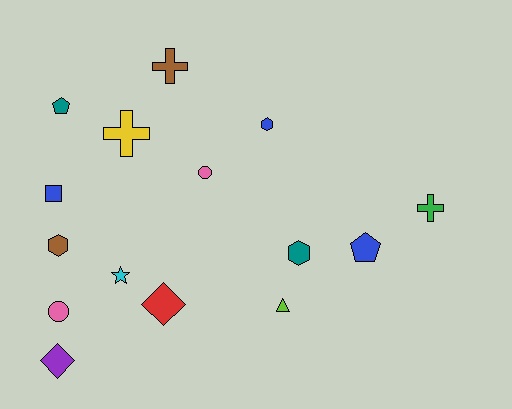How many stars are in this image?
There is 1 star.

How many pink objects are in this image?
There are 2 pink objects.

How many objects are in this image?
There are 15 objects.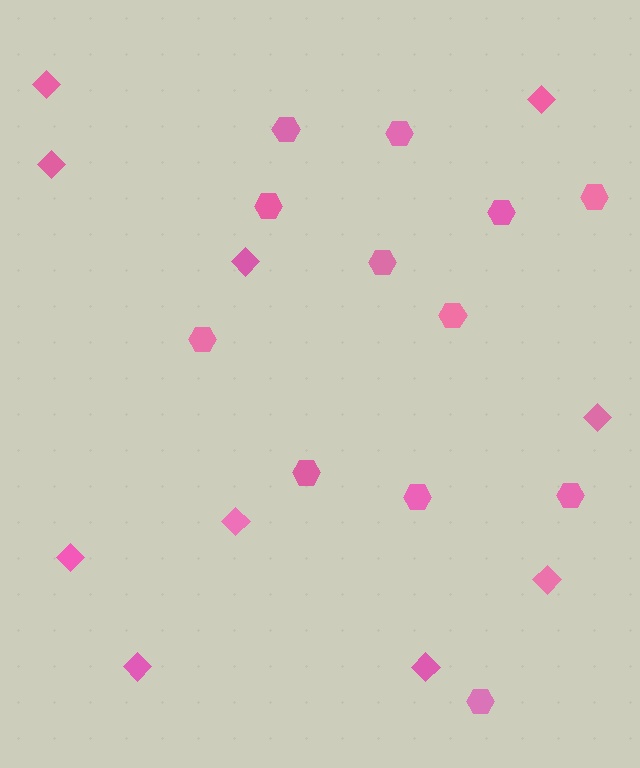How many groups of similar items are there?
There are 2 groups: one group of hexagons (12) and one group of diamonds (10).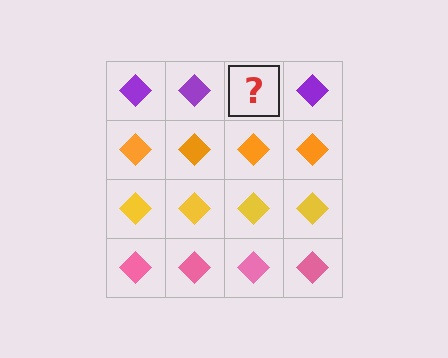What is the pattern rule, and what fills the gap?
The rule is that each row has a consistent color. The gap should be filled with a purple diamond.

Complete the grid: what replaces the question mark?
The question mark should be replaced with a purple diamond.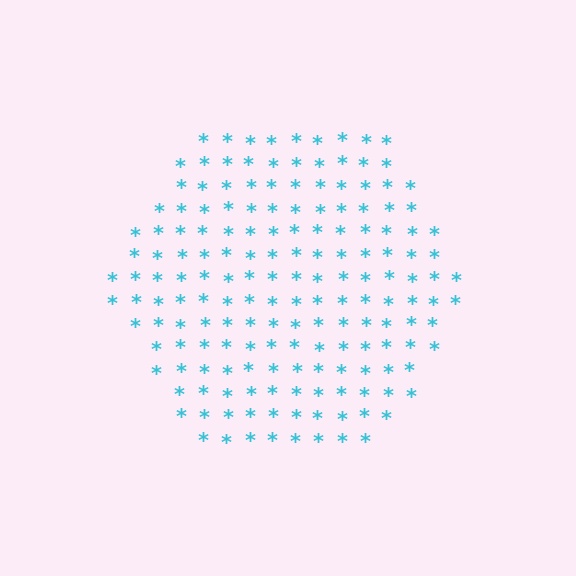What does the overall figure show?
The overall figure shows a hexagon.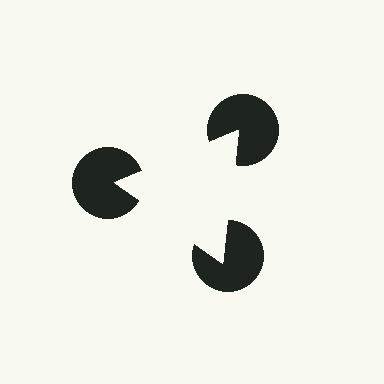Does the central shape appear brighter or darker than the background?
It typically appears slightly brighter than the background, even though no actual brightness change is drawn.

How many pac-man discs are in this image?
There are 3 — one at each vertex of the illusory triangle.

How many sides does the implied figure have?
3 sides.